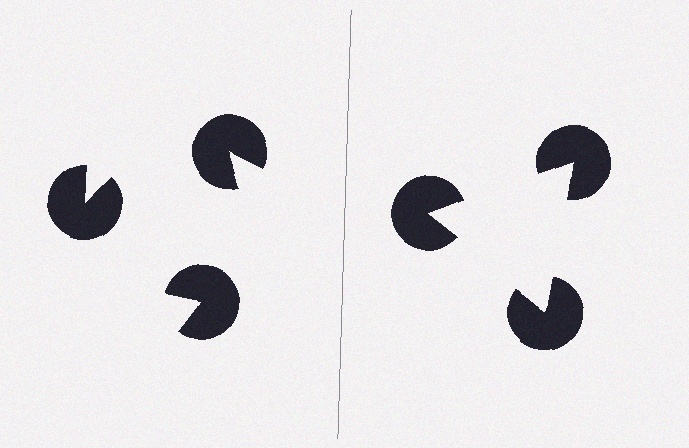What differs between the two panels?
The pac-man discs are positioned identically on both sides; only the wedge orientations differ. On the right they align to a triangle; on the left they are misaligned.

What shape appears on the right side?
An illusory triangle.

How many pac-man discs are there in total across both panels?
6 — 3 on each side.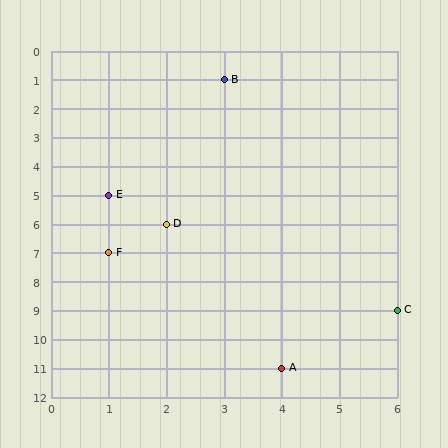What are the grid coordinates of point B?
Point B is at grid coordinates (3, 1).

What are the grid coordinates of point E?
Point E is at grid coordinates (1, 5).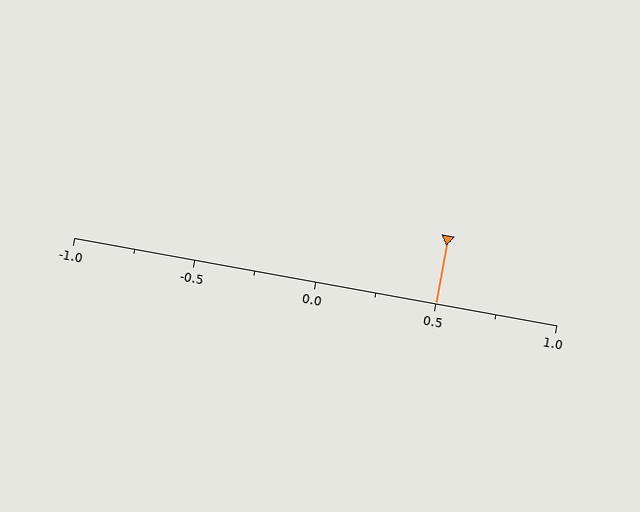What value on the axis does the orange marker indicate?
The marker indicates approximately 0.5.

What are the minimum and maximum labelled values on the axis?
The axis runs from -1.0 to 1.0.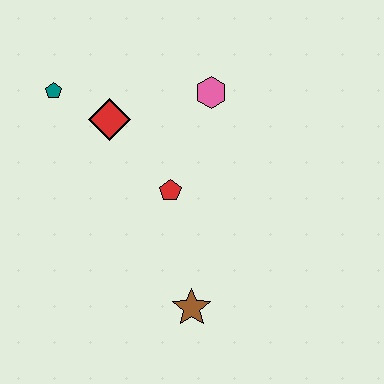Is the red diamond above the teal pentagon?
No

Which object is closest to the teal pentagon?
The red diamond is closest to the teal pentagon.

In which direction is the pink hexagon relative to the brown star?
The pink hexagon is above the brown star.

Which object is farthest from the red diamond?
The brown star is farthest from the red diamond.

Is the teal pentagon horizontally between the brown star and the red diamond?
No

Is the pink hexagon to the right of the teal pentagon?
Yes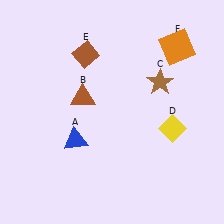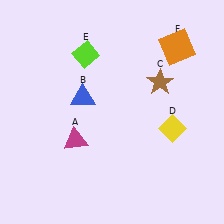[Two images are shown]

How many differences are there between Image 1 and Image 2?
There are 3 differences between the two images.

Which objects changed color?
A changed from blue to magenta. B changed from brown to blue. E changed from brown to lime.